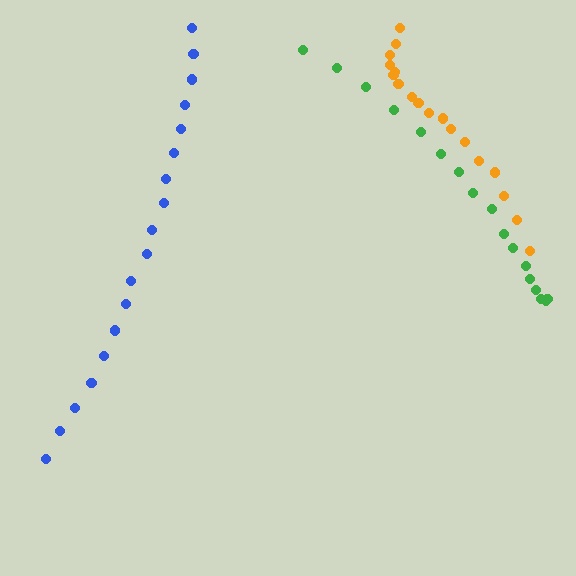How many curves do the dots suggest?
There are 3 distinct paths.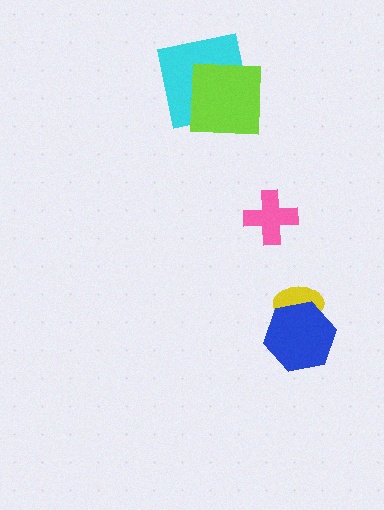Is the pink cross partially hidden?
No, no other shape covers it.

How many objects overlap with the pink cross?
0 objects overlap with the pink cross.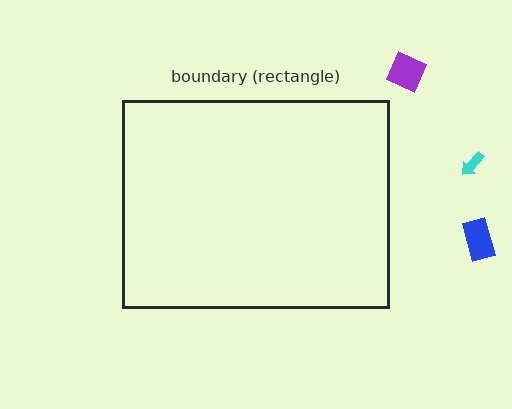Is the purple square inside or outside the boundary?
Outside.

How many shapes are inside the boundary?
0 inside, 3 outside.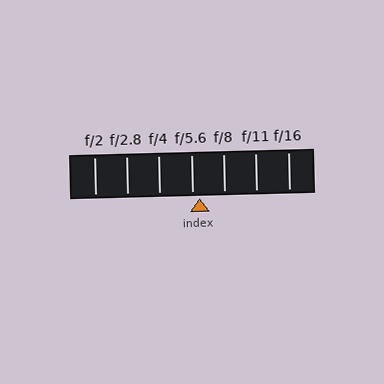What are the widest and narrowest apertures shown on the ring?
The widest aperture shown is f/2 and the narrowest is f/16.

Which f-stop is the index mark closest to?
The index mark is closest to f/5.6.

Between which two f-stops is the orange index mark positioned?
The index mark is between f/5.6 and f/8.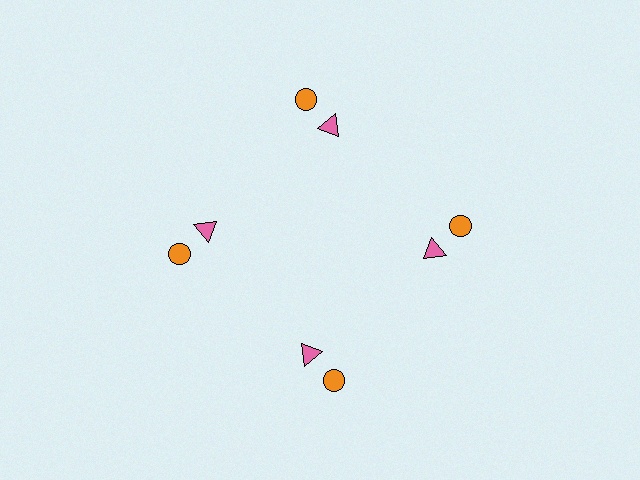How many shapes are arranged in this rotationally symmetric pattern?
There are 8 shapes, arranged in 4 groups of 2.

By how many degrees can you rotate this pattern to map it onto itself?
The pattern maps onto itself every 90 degrees of rotation.